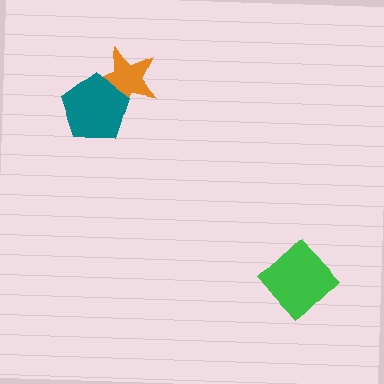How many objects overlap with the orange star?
1 object overlaps with the orange star.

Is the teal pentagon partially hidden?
No, no other shape covers it.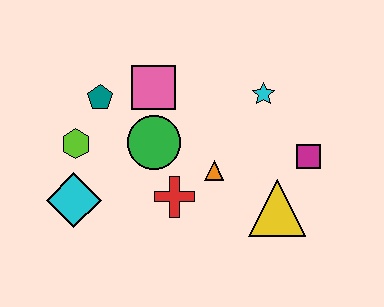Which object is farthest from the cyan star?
The cyan diamond is farthest from the cyan star.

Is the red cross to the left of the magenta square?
Yes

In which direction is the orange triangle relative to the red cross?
The orange triangle is to the right of the red cross.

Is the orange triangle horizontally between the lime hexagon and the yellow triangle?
Yes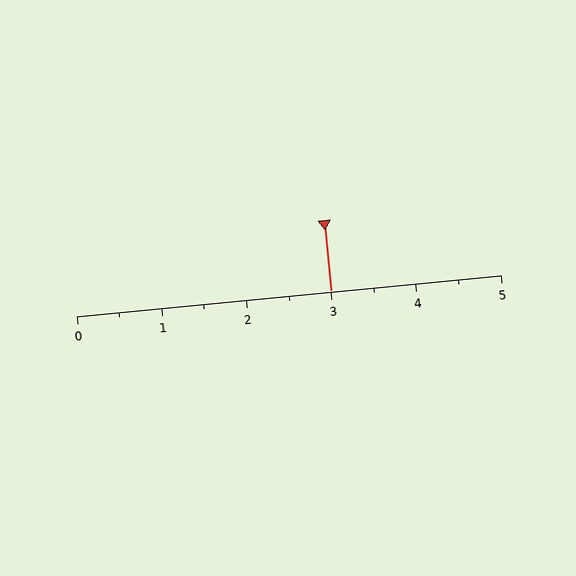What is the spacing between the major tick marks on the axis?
The major ticks are spaced 1 apart.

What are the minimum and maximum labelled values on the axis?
The axis runs from 0 to 5.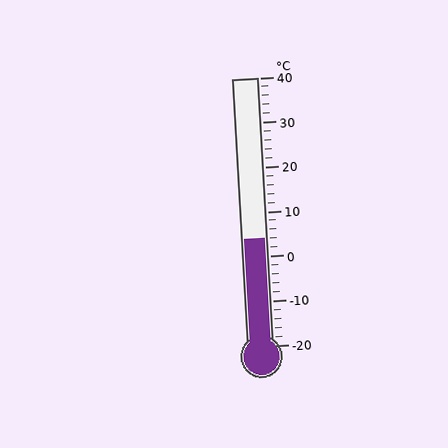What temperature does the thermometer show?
The thermometer shows approximately 4°C.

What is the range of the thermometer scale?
The thermometer scale ranges from -20°C to 40°C.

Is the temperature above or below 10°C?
The temperature is below 10°C.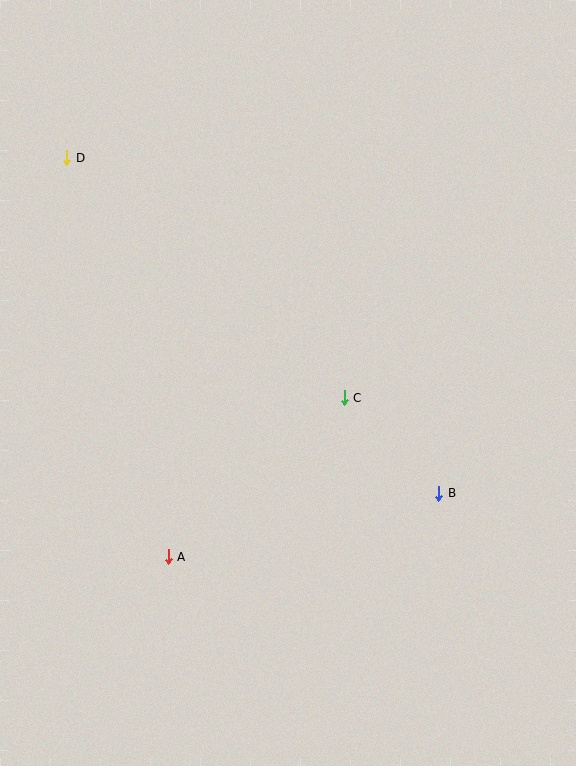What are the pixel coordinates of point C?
Point C is at (344, 398).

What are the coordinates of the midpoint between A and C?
The midpoint between A and C is at (256, 477).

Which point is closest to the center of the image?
Point C at (344, 398) is closest to the center.